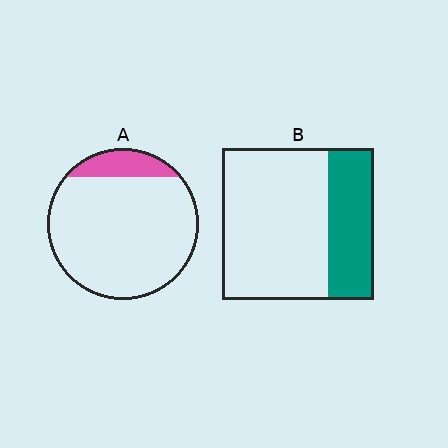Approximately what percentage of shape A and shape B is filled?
A is approximately 15% and B is approximately 30%.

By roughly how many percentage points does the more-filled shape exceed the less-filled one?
By roughly 15 percentage points (B over A).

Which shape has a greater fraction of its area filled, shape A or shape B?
Shape B.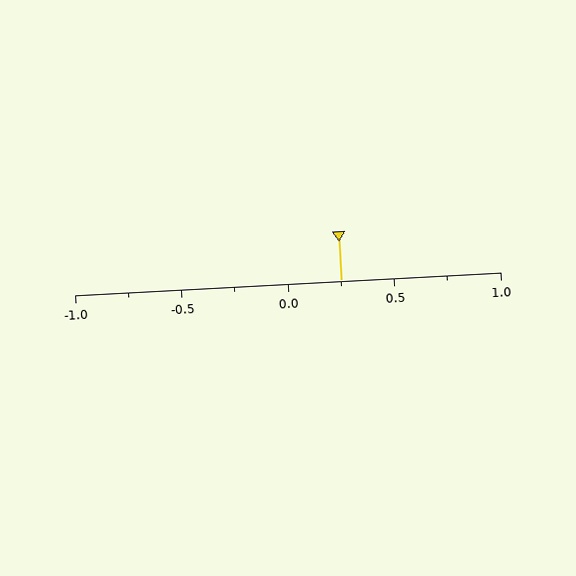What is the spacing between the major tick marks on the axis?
The major ticks are spaced 0.5 apart.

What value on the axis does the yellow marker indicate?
The marker indicates approximately 0.25.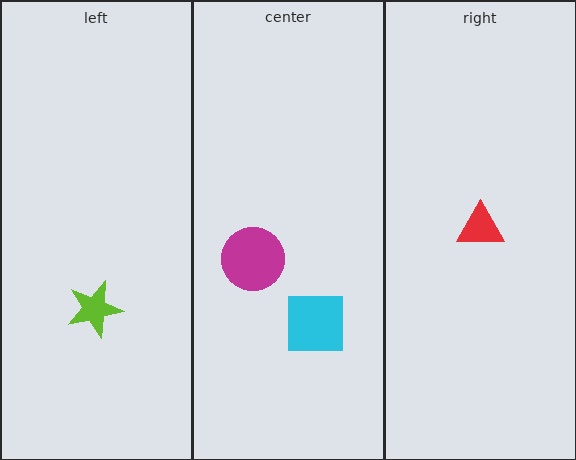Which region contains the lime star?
The left region.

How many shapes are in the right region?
1.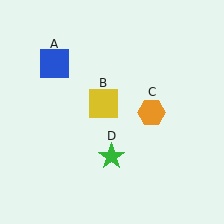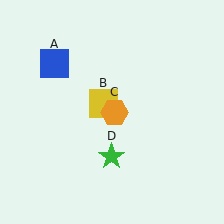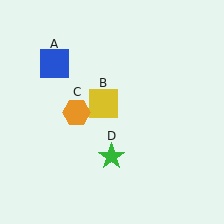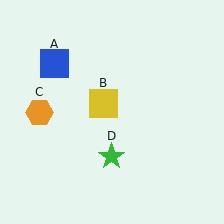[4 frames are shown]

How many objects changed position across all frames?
1 object changed position: orange hexagon (object C).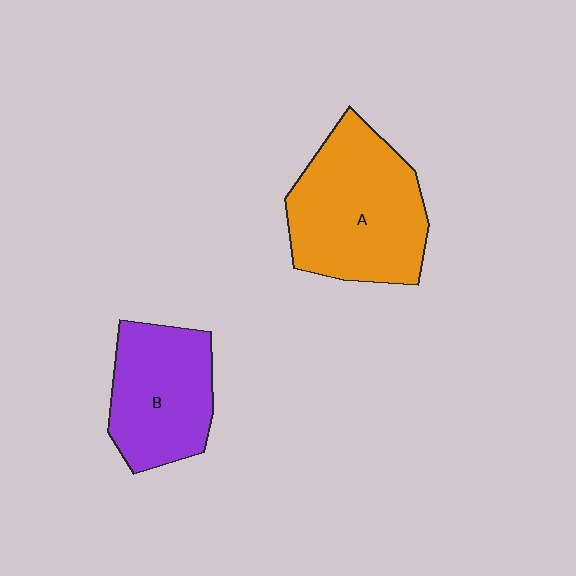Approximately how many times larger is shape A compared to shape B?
Approximately 1.4 times.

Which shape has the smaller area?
Shape B (purple).